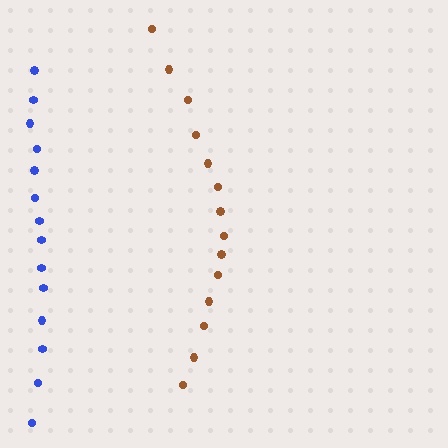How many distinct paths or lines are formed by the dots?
There are 2 distinct paths.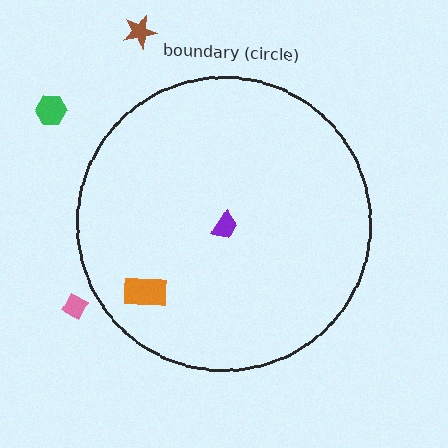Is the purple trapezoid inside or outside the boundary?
Inside.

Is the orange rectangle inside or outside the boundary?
Inside.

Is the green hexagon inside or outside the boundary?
Outside.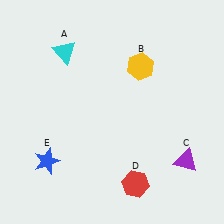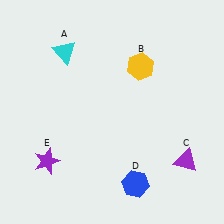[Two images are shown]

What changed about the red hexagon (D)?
In Image 1, D is red. In Image 2, it changed to blue.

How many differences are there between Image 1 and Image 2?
There are 2 differences between the two images.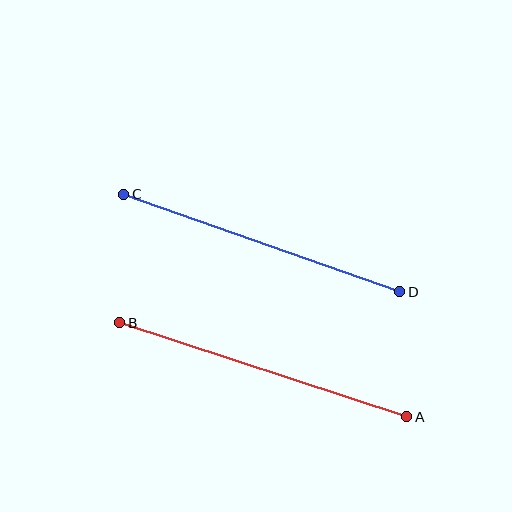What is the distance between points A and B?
The distance is approximately 302 pixels.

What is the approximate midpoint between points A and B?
The midpoint is at approximately (263, 370) pixels.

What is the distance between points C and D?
The distance is approximately 293 pixels.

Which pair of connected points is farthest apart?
Points A and B are farthest apart.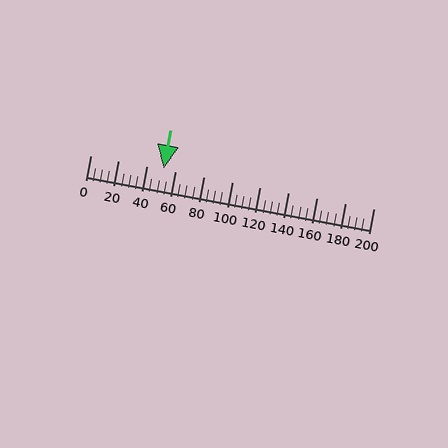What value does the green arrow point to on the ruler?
The green arrow points to approximately 52.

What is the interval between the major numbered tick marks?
The major tick marks are spaced 20 units apart.